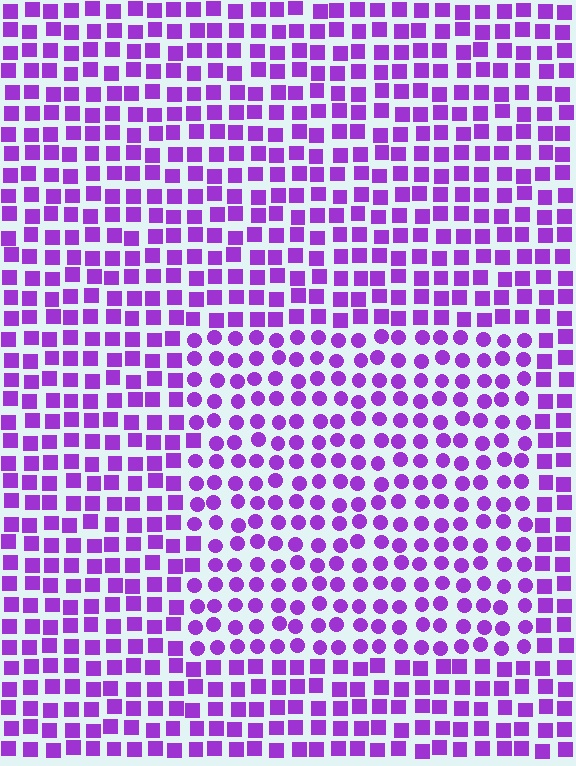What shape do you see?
I see a rectangle.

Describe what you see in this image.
The image is filled with small purple elements arranged in a uniform grid. A rectangle-shaped region contains circles, while the surrounding area contains squares. The boundary is defined purely by the change in element shape.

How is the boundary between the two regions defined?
The boundary is defined by a change in element shape: circles inside vs. squares outside. All elements share the same color and spacing.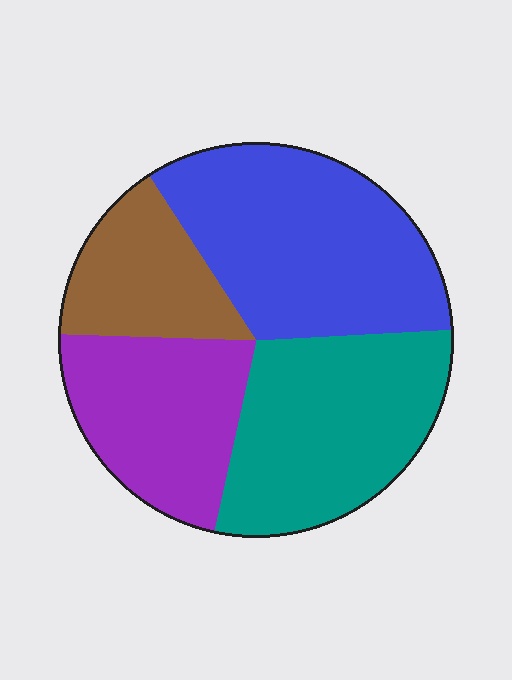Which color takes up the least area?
Brown, at roughly 15%.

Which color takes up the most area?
Blue, at roughly 35%.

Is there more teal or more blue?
Blue.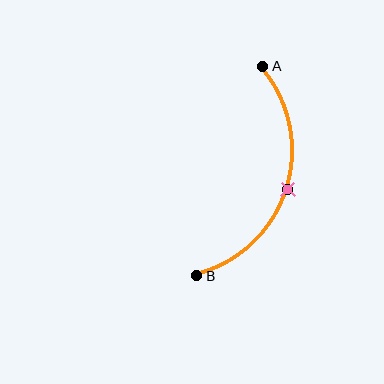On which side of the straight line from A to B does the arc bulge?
The arc bulges to the right of the straight line connecting A and B.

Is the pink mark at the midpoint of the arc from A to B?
Yes. The pink mark lies on the arc at equal arc-length from both A and B — it is the arc midpoint.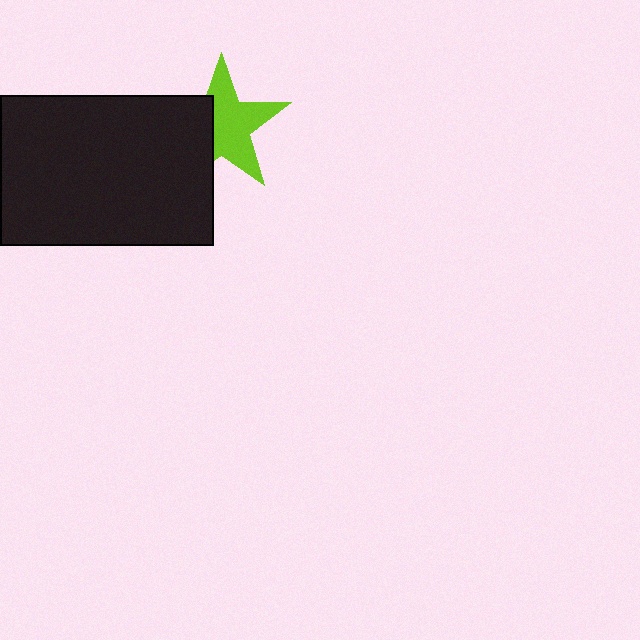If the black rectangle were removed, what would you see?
You would see the complete lime star.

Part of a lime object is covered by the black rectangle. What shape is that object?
It is a star.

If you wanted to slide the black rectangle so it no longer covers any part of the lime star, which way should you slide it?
Slide it left — that is the most direct way to separate the two shapes.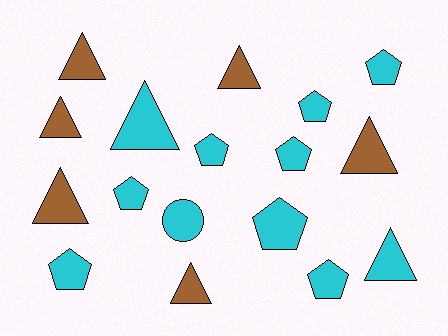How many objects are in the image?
There are 17 objects.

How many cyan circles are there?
There is 1 cyan circle.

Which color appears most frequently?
Cyan, with 11 objects.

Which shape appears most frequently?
Pentagon, with 8 objects.